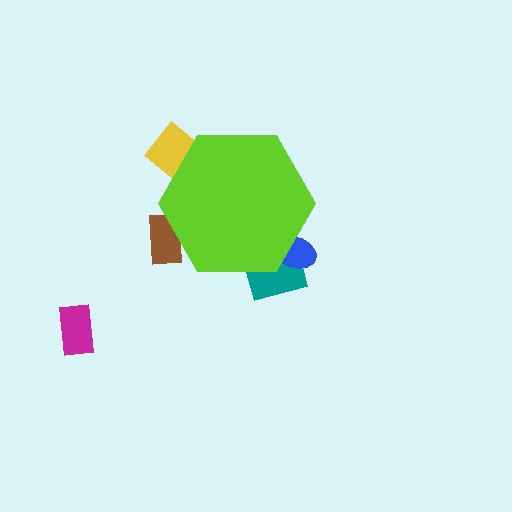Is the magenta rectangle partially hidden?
No, the magenta rectangle is fully visible.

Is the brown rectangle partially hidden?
Yes, the brown rectangle is partially hidden behind the lime hexagon.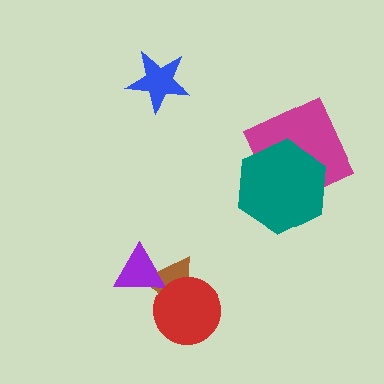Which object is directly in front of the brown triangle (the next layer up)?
The purple triangle is directly in front of the brown triangle.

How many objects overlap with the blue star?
0 objects overlap with the blue star.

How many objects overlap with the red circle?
1 object overlaps with the red circle.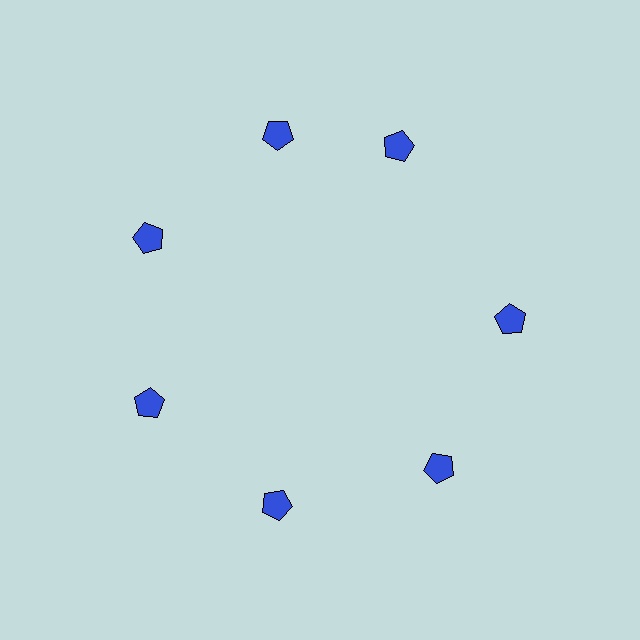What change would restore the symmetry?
The symmetry would be restored by rotating it back into even spacing with its neighbors so that all 7 pentagons sit at equal angles and equal distance from the center.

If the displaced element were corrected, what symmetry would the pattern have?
It would have 7-fold rotational symmetry — the pattern would map onto itself every 51 degrees.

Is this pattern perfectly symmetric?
No. The 7 blue pentagons are arranged in a ring, but one element near the 1 o'clock position is rotated out of alignment along the ring, breaking the 7-fold rotational symmetry.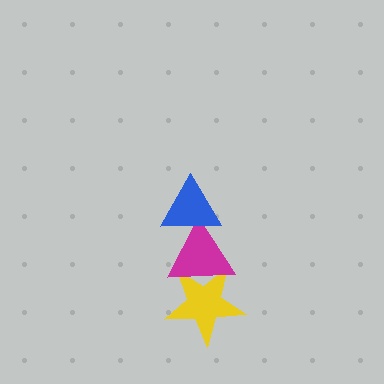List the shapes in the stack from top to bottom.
From top to bottom: the blue triangle, the magenta triangle, the yellow star.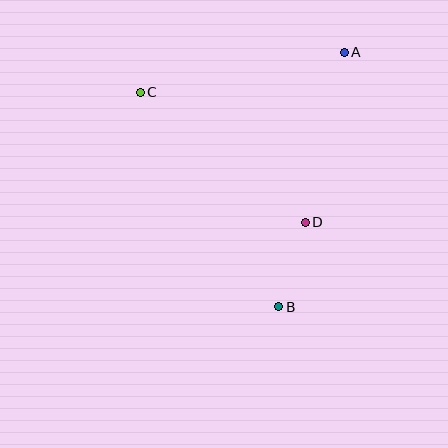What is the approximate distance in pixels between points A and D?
The distance between A and D is approximately 174 pixels.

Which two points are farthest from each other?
Points A and B are farthest from each other.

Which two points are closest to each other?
Points B and D are closest to each other.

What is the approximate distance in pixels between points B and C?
The distance between B and C is approximately 255 pixels.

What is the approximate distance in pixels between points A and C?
The distance between A and C is approximately 208 pixels.